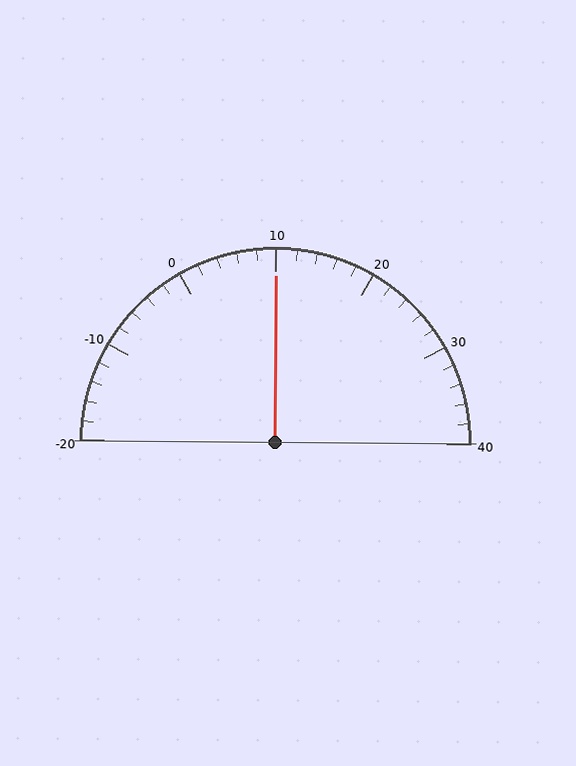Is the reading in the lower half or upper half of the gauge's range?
The reading is in the upper half of the range (-20 to 40).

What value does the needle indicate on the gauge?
The needle indicates approximately 10.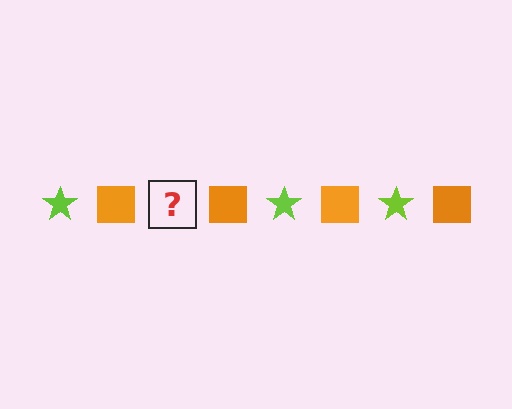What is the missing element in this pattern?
The missing element is a lime star.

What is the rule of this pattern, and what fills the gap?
The rule is that the pattern alternates between lime star and orange square. The gap should be filled with a lime star.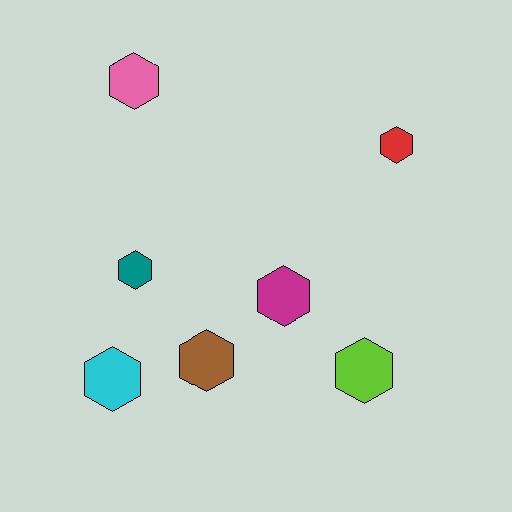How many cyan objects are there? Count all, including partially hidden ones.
There is 1 cyan object.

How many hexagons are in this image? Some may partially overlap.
There are 7 hexagons.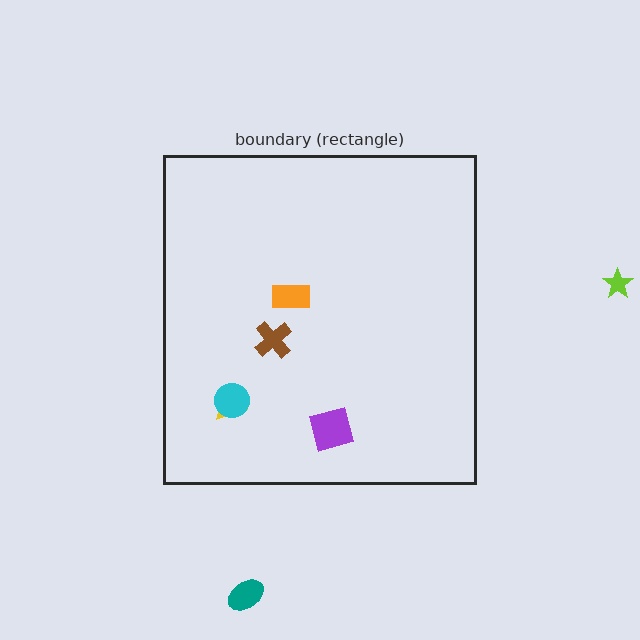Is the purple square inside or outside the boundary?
Inside.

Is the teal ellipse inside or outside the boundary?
Outside.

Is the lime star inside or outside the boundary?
Outside.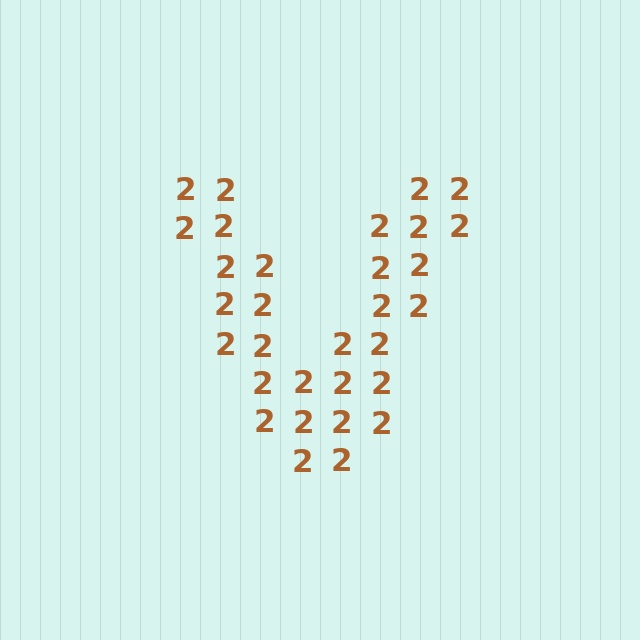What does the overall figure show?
The overall figure shows the letter V.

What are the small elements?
The small elements are digit 2's.